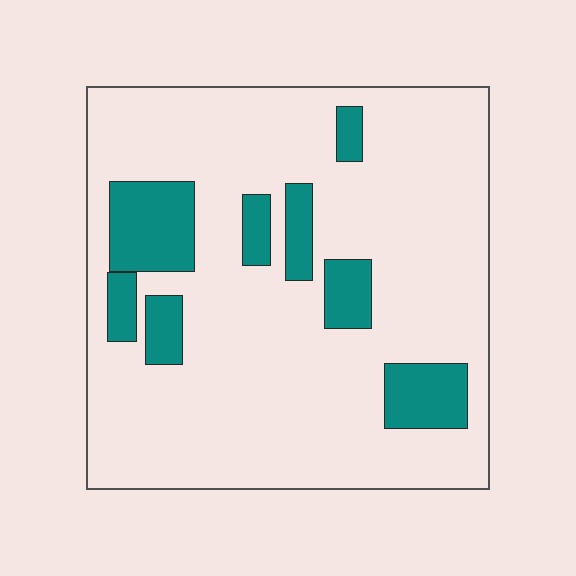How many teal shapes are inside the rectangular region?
8.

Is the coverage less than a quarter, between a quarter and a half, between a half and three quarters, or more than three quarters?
Less than a quarter.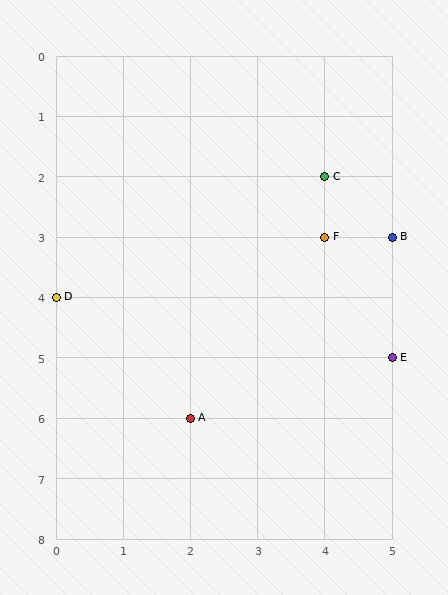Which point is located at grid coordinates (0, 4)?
Point D is at (0, 4).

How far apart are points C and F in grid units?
Points C and F are 1 row apart.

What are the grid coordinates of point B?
Point B is at grid coordinates (5, 3).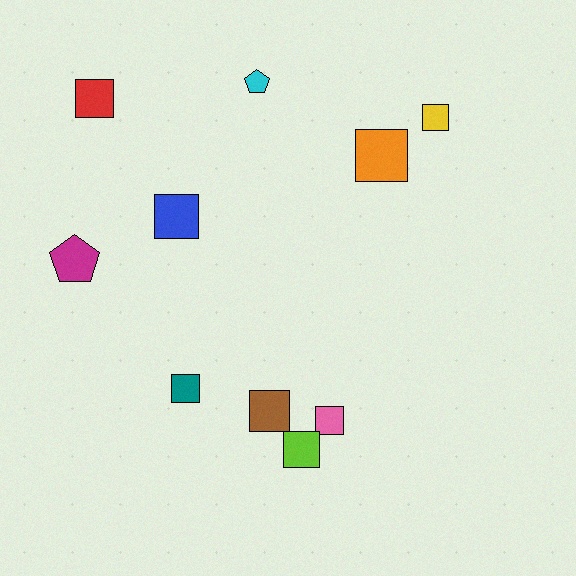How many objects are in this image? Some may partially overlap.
There are 10 objects.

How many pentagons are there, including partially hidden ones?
There are 2 pentagons.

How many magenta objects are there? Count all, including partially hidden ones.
There is 1 magenta object.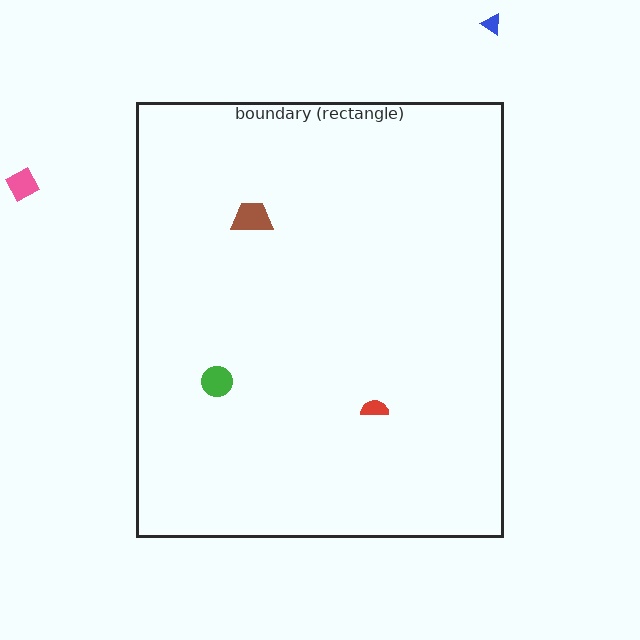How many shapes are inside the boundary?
3 inside, 2 outside.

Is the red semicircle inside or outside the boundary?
Inside.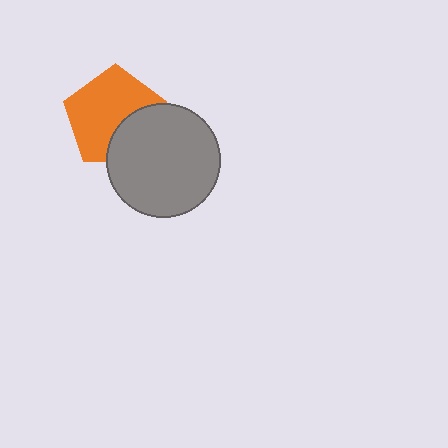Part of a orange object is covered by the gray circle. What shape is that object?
It is a pentagon.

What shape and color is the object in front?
The object in front is a gray circle.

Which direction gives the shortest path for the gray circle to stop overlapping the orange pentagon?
Moving toward the lower-right gives the shortest separation.